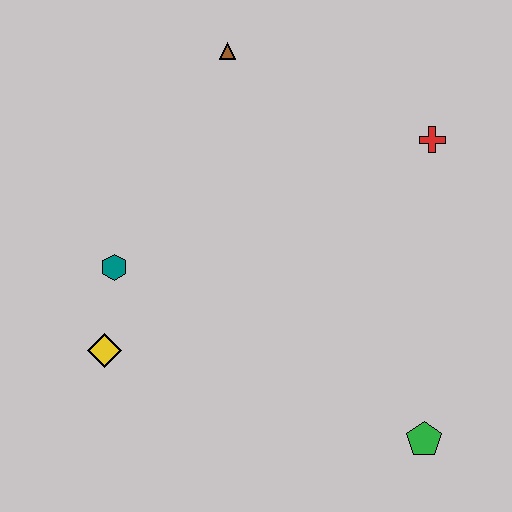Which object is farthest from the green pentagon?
The brown triangle is farthest from the green pentagon.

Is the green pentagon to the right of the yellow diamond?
Yes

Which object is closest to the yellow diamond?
The teal hexagon is closest to the yellow diamond.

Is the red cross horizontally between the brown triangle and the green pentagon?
No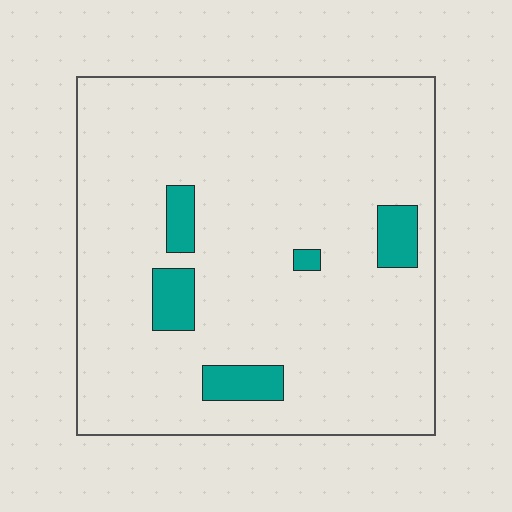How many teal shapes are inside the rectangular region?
5.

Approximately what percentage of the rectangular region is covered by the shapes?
Approximately 10%.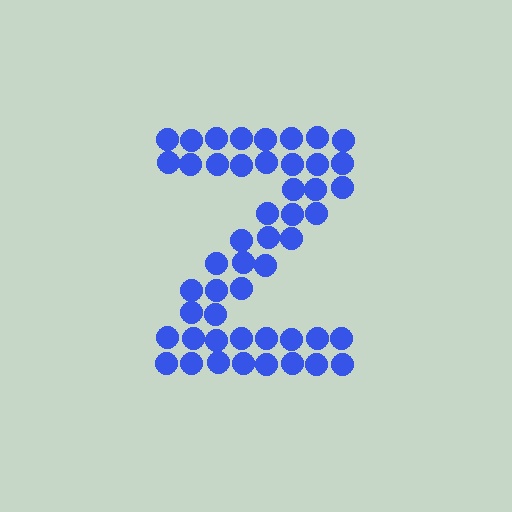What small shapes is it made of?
It is made of small circles.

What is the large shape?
The large shape is the letter Z.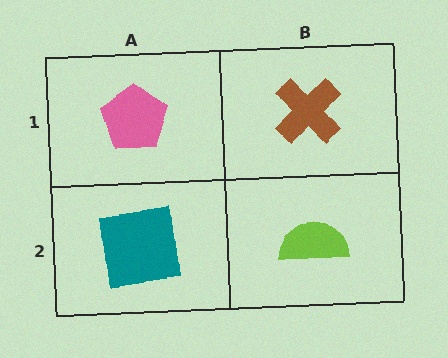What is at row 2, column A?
A teal square.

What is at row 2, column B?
A lime semicircle.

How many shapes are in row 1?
2 shapes.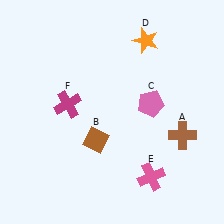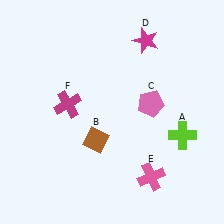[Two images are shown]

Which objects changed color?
A changed from brown to lime. D changed from orange to magenta.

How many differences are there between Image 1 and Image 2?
There are 2 differences between the two images.